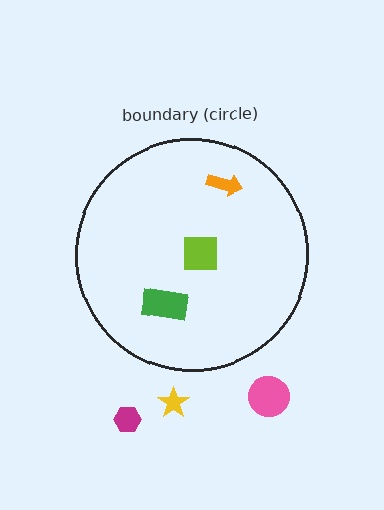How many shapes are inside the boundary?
3 inside, 3 outside.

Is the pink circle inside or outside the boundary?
Outside.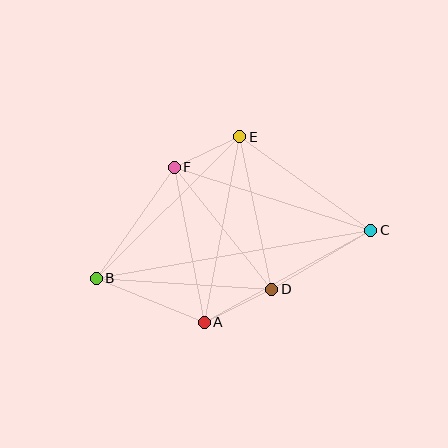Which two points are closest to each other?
Points E and F are closest to each other.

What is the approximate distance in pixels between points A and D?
The distance between A and D is approximately 75 pixels.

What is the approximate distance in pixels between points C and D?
The distance between C and D is approximately 115 pixels.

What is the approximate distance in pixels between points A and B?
The distance between A and B is approximately 116 pixels.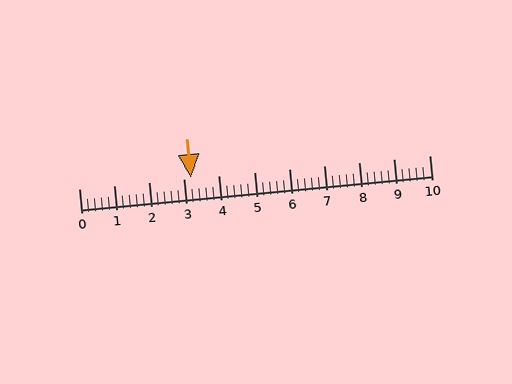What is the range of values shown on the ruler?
The ruler shows values from 0 to 10.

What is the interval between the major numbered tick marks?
The major tick marks are spaced 1 units apart.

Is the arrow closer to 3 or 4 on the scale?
The arrow is closer to 3.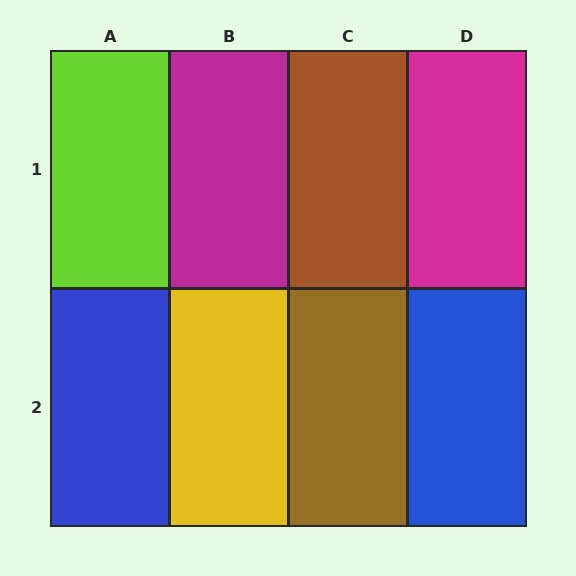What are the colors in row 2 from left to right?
Blue, yellow, brown, blue.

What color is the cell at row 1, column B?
Magenta.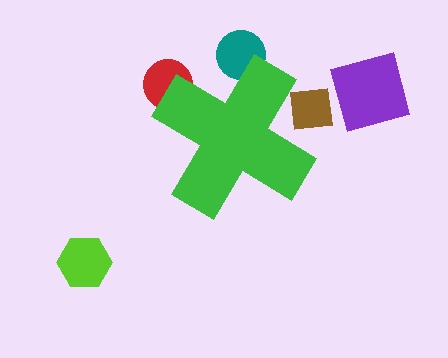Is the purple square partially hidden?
No, the purple square is fully visible.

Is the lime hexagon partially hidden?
No, the lime hexagon is fully visible.